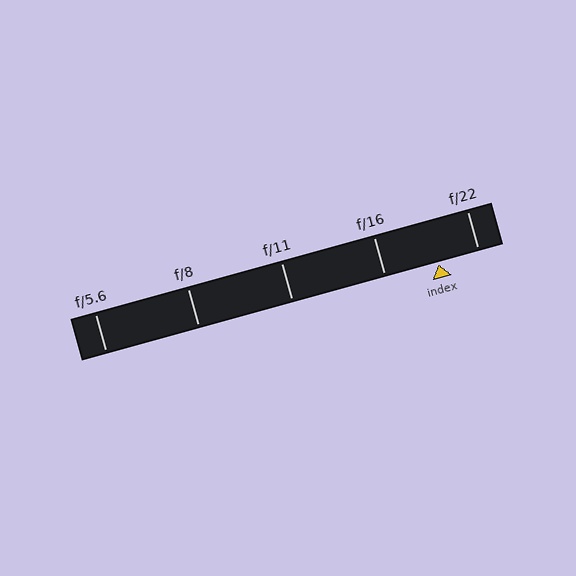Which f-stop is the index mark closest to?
The index mark is closest to f/22.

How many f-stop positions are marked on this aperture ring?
There are 5 f-stop positions marked.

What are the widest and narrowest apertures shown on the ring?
The widest aperture shown is f/5.6 and the narrowest is f/22.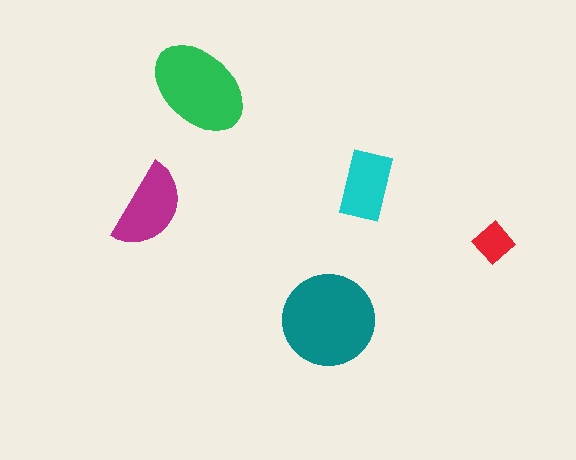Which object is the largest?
The teal circle.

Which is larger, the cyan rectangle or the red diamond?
The cyan rectangle.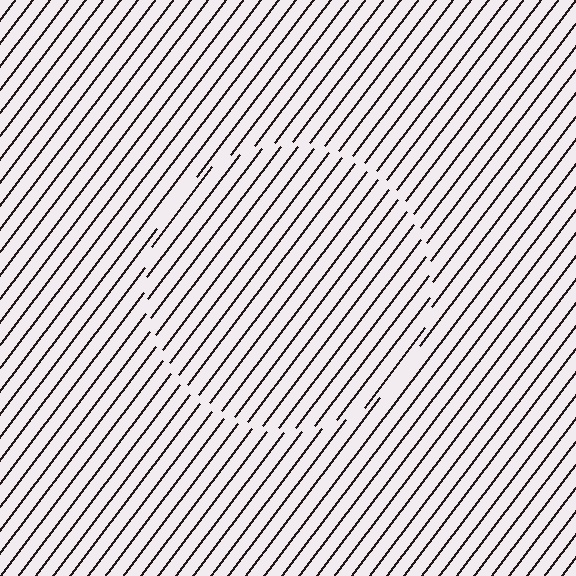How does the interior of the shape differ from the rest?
The interior of the shape contains the same grating, shifted by half a period — the contour is defined by the phase discontinuity where line-ends from the inner and outer gratings abut.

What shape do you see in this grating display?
An illusory circle. The interior of the shape contains the same grating, shifted by half a period — the contour is defined by the phase discontinuity where line-ends from the inner and outer gratings abut.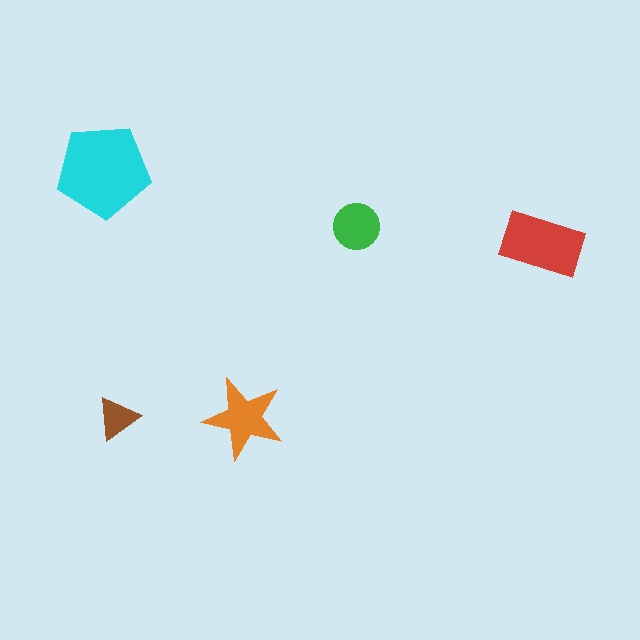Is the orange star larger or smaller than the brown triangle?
Larger.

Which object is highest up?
The cyan pentagon is topmost.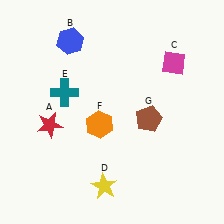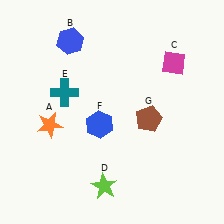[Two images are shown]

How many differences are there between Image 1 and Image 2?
There are 3 differences between the two images.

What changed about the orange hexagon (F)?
In Image 1, F is orange. In Image 2, it changed to blue.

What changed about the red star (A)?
In Image 1, A is red. In Image 2, it changed to orange.